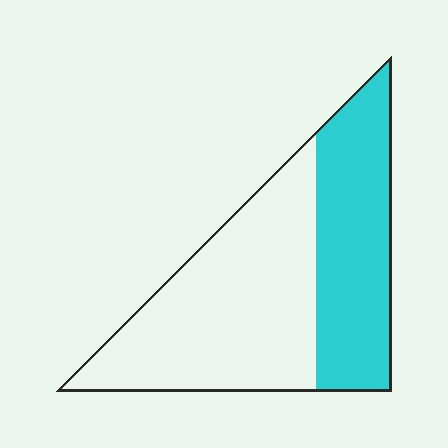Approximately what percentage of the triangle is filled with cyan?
Approximately 40%.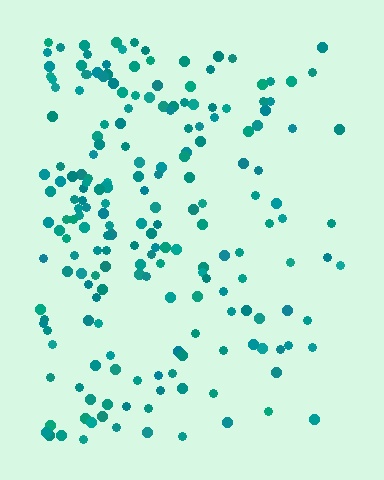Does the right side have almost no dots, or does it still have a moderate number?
Still a moderate number, just noticeably fewer than the left.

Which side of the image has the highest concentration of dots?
The left.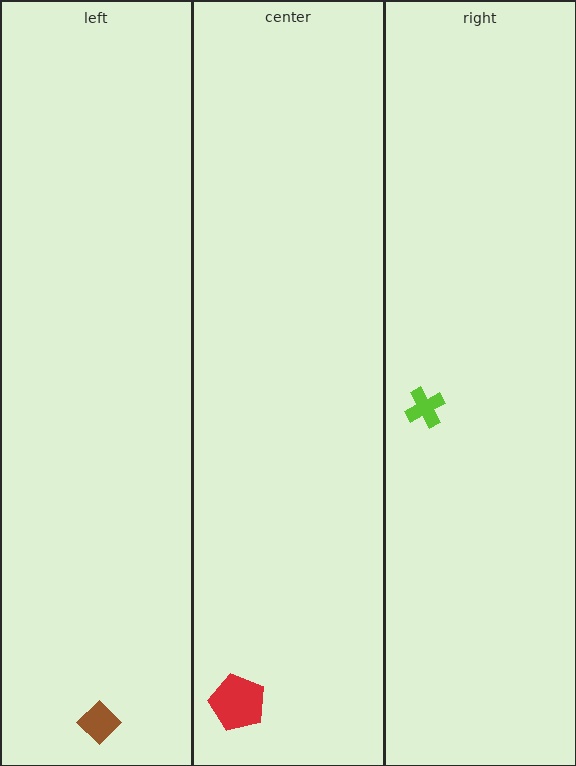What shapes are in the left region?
The brown diamond.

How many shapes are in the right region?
1.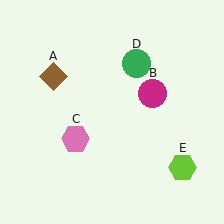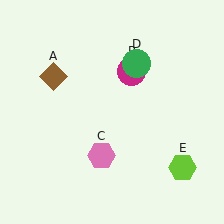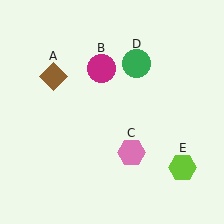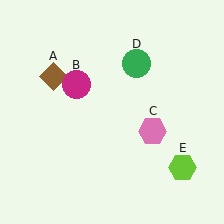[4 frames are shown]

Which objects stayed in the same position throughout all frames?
Brown diamond (object A) and green circle (object D) and lime hexagon (object E) remained stationary.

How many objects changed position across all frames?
2 objects changed position: magenta circle (object B), pink hexagon (object C).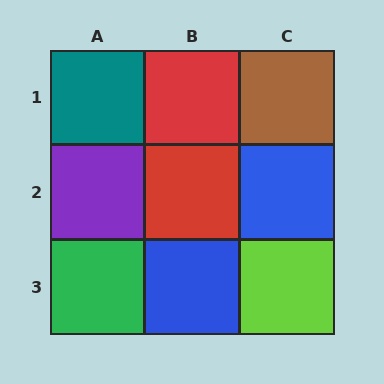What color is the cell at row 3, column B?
Blue.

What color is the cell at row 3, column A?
Green.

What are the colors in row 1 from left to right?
Teal, red, brown.